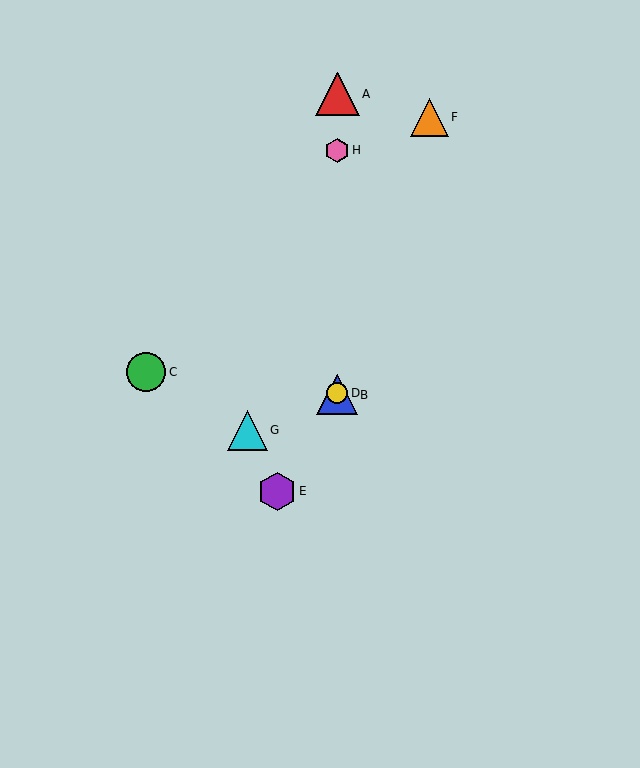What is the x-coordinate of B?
Object B is at x≈337.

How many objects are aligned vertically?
4 objects (A, B, D, H) are aligned vertically.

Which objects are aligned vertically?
Objects A, B, D, H are aligned vertically.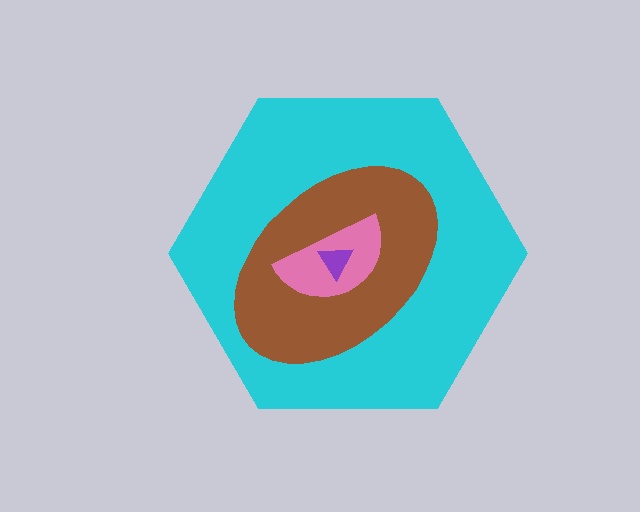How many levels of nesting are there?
4.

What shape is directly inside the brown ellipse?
The pink semicircle.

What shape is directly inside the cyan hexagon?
The brown ellipse.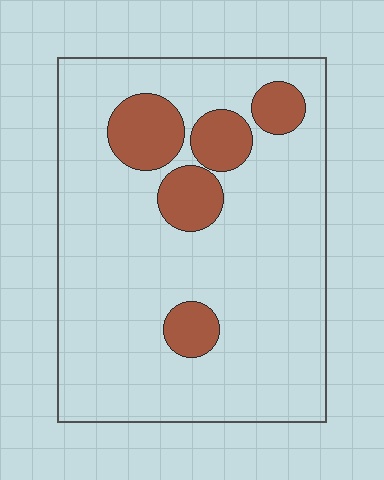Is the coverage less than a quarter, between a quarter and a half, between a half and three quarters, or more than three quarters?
Less than a quarter.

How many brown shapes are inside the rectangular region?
5.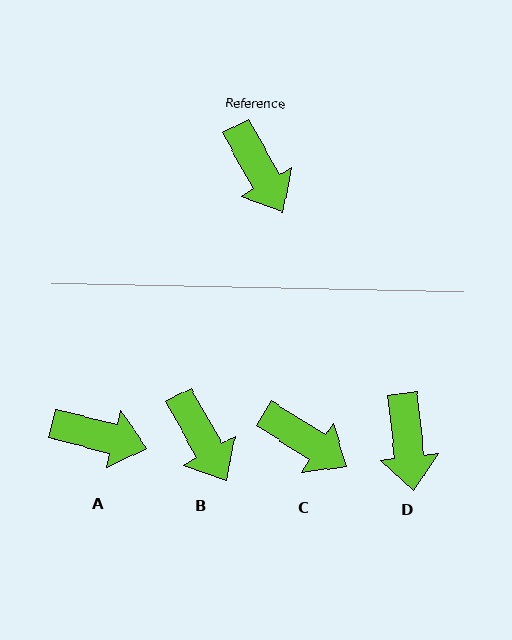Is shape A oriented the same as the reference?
No, it is off by about 46 degrees.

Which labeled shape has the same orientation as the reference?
B.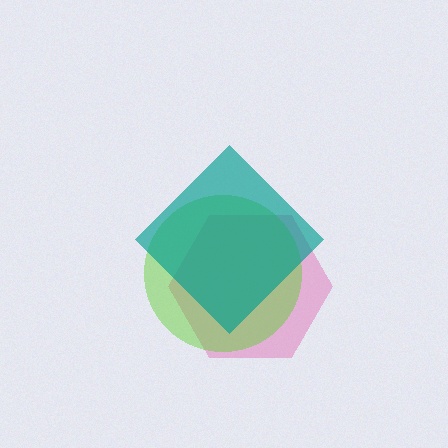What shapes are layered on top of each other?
The layered shapes are: a pink hexagon, a lime circle, a teal diamond.